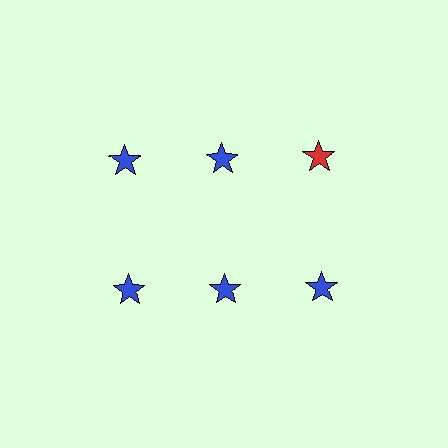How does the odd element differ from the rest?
It has a different color: red instead of blue.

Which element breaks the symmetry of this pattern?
The red star in the top row, center column breaks the symmetry. All other shapes are blue stars.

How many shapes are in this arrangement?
There are 6 shapes arranged in a grid pattern.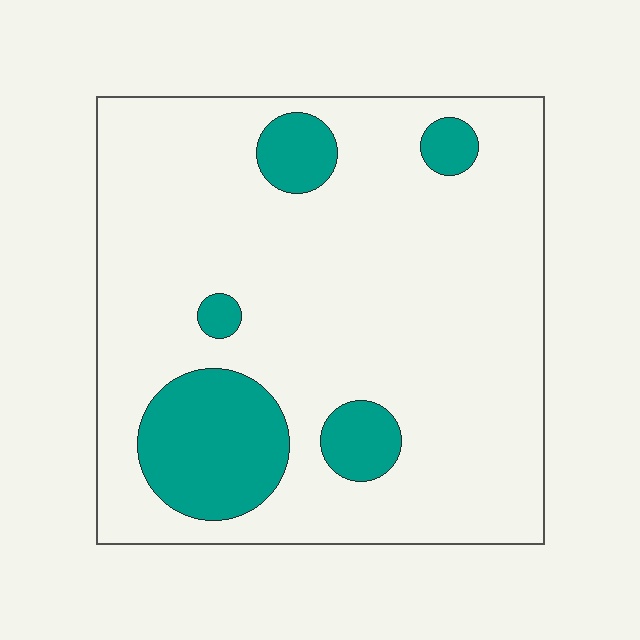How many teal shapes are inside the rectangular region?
5.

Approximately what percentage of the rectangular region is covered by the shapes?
Approximately 15%.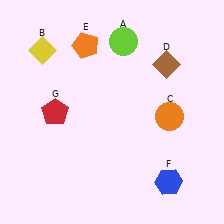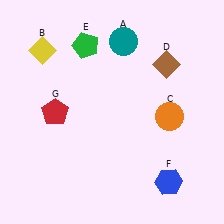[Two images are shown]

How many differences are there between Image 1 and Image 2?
There are 2 differences between the two images.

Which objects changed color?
A changed from lime to teal. E changed from orange to green.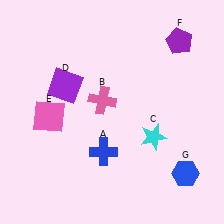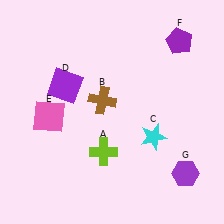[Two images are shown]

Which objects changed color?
A changed from blue to lime. B changed from pink to brown. G changed from blue to purple.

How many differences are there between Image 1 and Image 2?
There are 3 differences between the two images.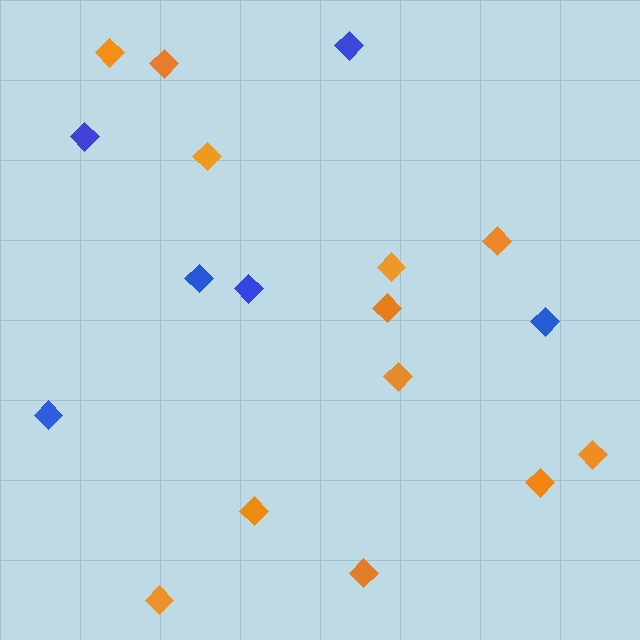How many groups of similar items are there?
There are 2 groups: one group of orange diamonds (12) and one group of blue diamonds (6).